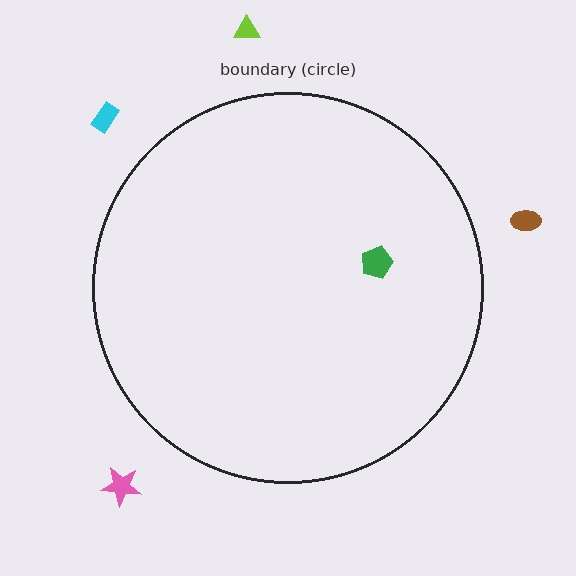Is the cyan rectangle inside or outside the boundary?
Outside.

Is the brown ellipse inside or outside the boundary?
Outside.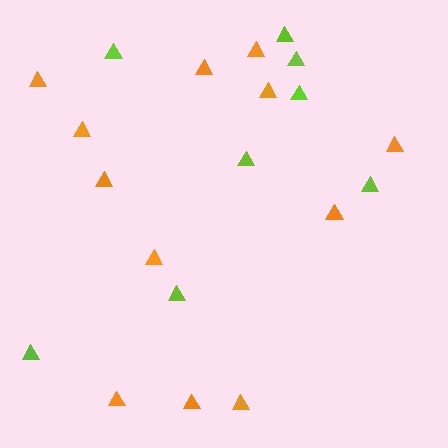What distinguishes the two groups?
There are 2 groups: one group of orange triangles (12) and one group of lime triangles (8).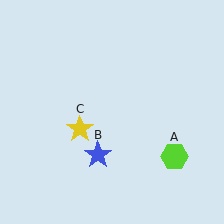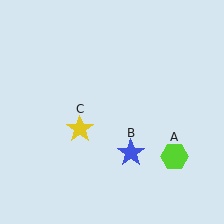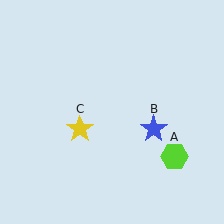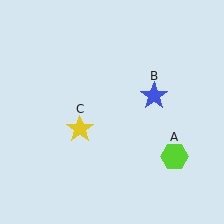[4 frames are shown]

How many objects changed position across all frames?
1 object changed position: blue star (object B).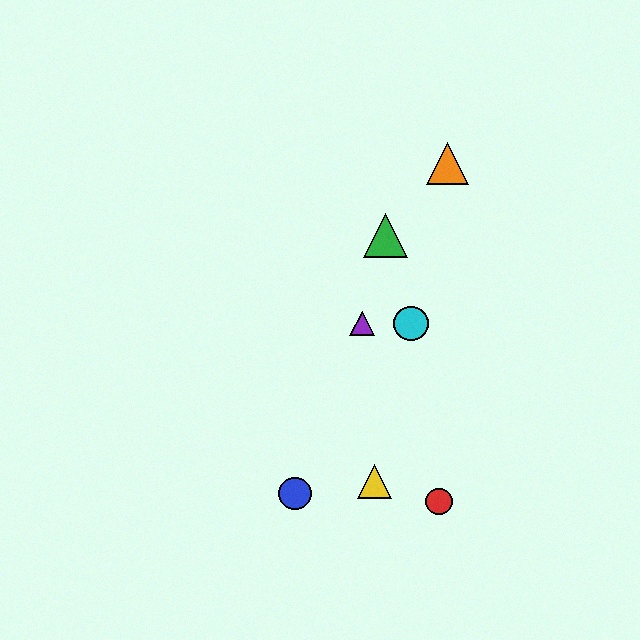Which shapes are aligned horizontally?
The purple triangle, the cyan circle are aligned horizontally.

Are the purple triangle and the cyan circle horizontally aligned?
Yes, both are at y≈324.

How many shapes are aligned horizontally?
2 shapes (the purple triangle, the cyan circle) are aligned horizontally.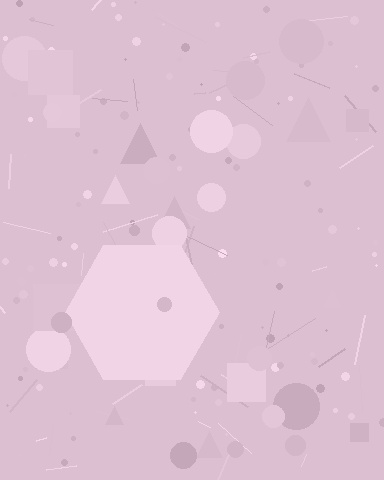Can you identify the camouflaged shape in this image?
The camouflaged shape is a hexagon.